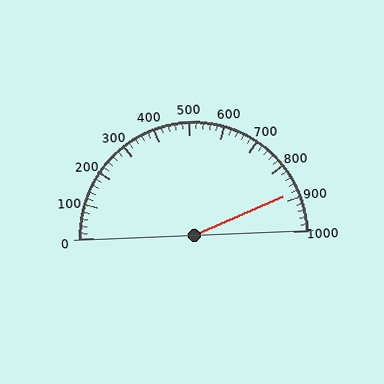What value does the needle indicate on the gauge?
The needle indicates approximately 880.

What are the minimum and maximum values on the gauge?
The gauge ranges from 0 to 1000.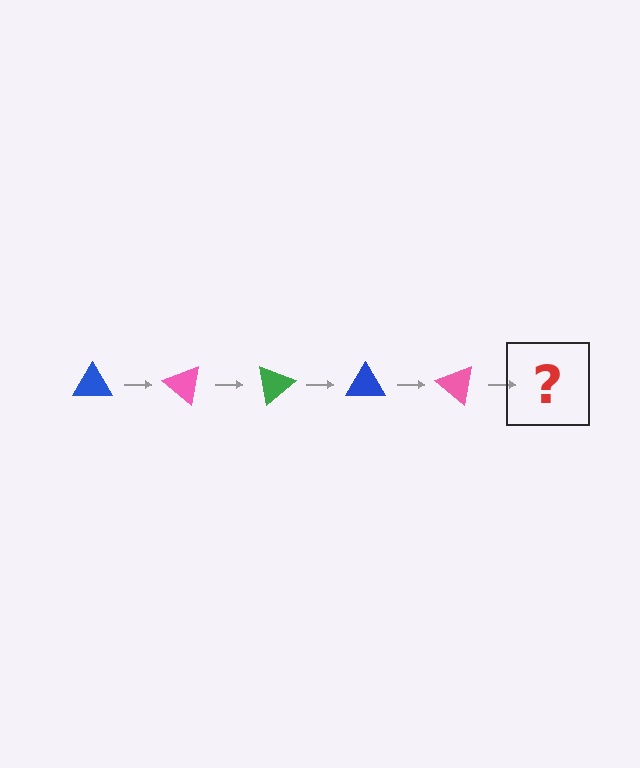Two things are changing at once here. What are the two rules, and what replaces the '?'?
The two rules are that it rotates 40 degrees each step and the color cycles through blue, pink, and green. The '?' should be a green triangle, rotated 200 degrees from the start.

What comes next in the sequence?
The next element should be a green triangle, rotated 200 degrees from the start.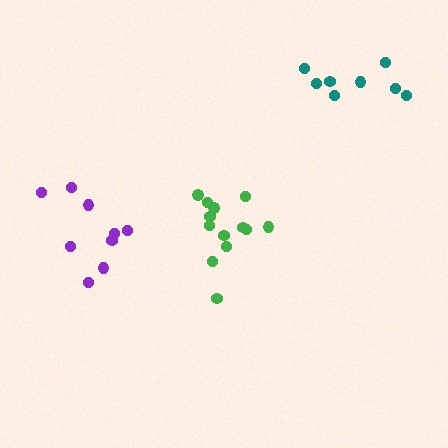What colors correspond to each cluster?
The clusters are colored: teal, purple, green.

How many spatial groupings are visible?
There are 3 spatial groupings.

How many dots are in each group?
Group 1: 8 dots, Group 2: 9 dots, Group 3: 13 dots (30 total).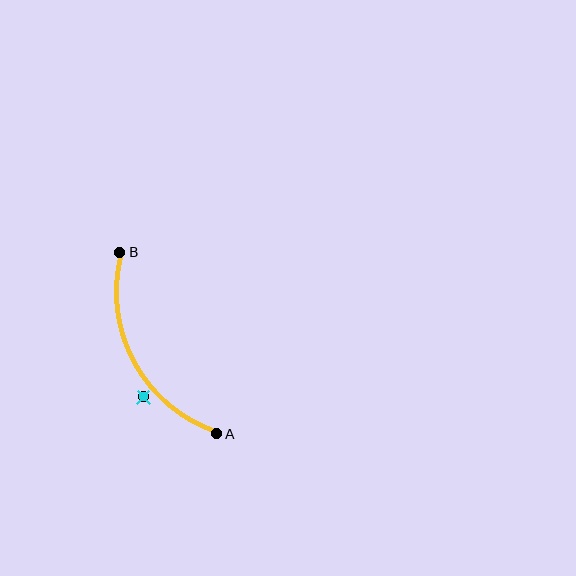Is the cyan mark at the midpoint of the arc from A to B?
No — the cyan mark does not lie on the arc at all. It sits slightly outside the curve.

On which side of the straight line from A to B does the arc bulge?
The arc bulges to the left of the straight line connecting A and B.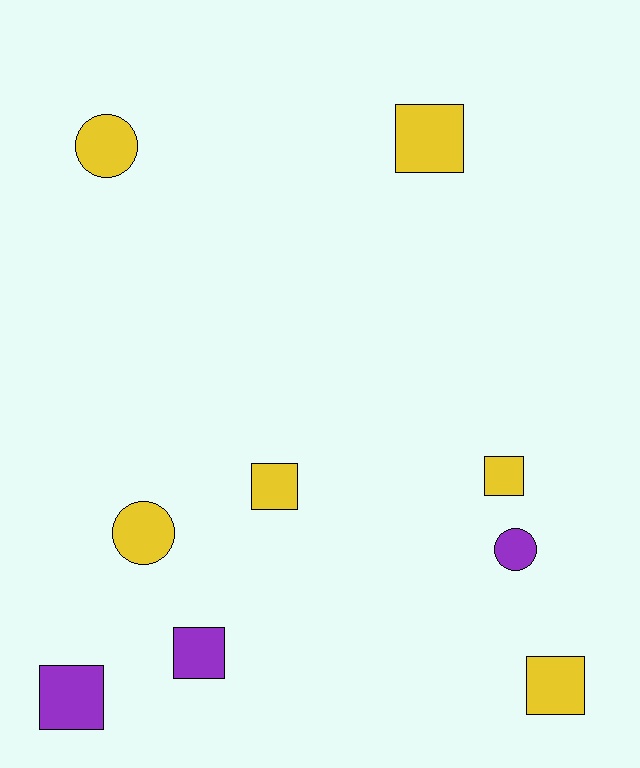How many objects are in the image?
There are 9 objects.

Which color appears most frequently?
Yellow, with 6 objects.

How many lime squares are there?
There are no lime squares.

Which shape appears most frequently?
Square, with 6 objects.